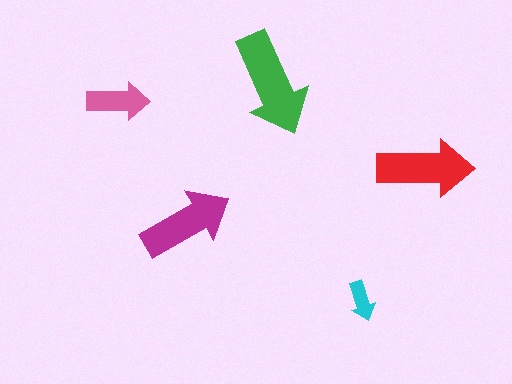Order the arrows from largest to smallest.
the green one, the red one, the magenta one, the pink one, the cyan one.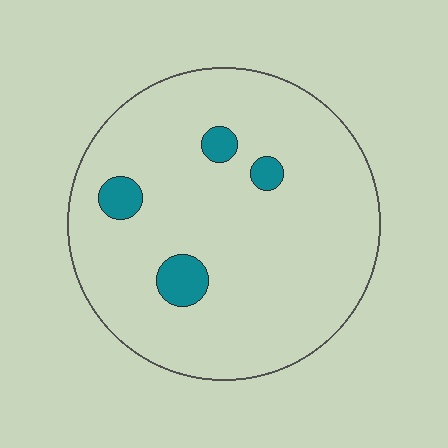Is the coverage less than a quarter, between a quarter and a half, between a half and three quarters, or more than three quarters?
Less than a quarter.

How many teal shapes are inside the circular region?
4.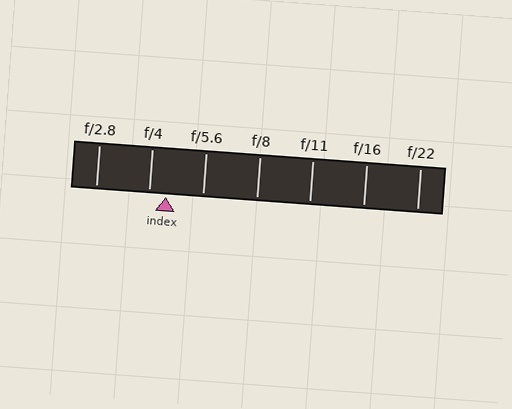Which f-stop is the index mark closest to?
The index mark is closest to f/4.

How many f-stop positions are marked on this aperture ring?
There are 7 f-stop positions marked.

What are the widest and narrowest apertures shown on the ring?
The widest aperture shown is f/2.8 and the narrowest is f/22.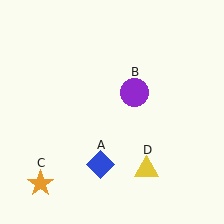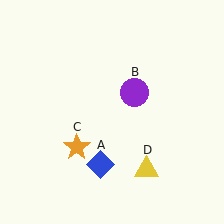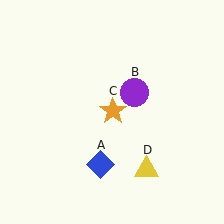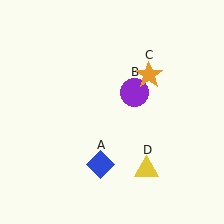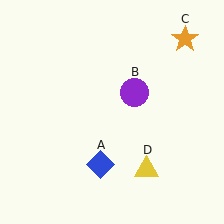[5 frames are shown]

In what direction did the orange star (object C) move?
The orange star (object C) moved up and to the right.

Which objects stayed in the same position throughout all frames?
Blue diamond (object A) and purple circle (object B) and yellow triangle (object D) remained stationary.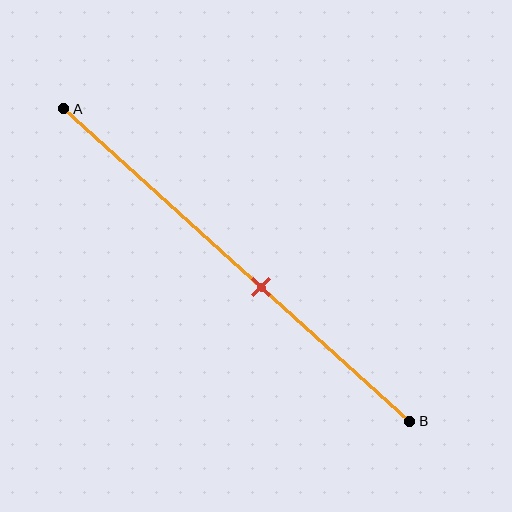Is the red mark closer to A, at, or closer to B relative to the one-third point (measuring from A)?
The red mark is closer to point B than the one-third point of segment AB.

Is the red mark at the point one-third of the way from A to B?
No, the mark is at about 55% from A, not at the 33% one-third point.